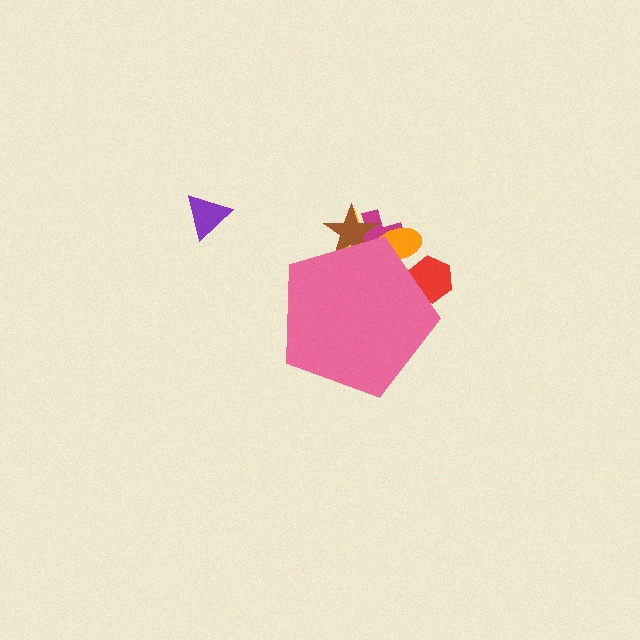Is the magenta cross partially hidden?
Yes, the magenta cross is partially hidden behind the pink pentagon.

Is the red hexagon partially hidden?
Yes, the red hexagon is partially hidden behind the pink pentagon.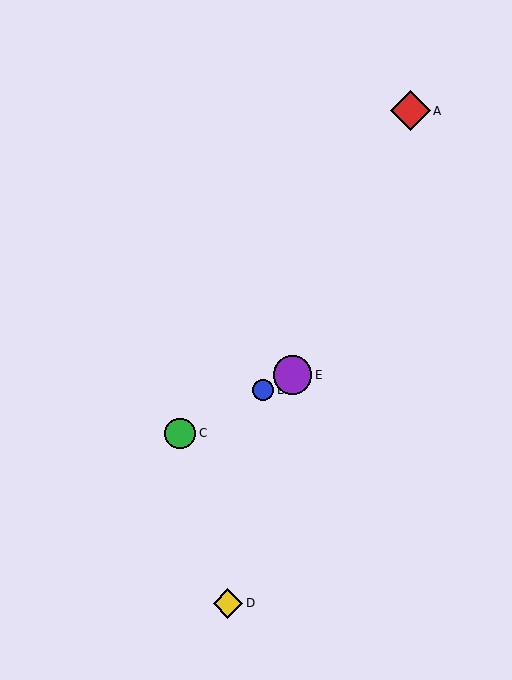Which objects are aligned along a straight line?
Objects B, C, E are aligned along a straight line.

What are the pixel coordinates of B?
Object B is at (263, 390).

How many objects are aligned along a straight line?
3 objects (B, C, E) are aligned along a straight line.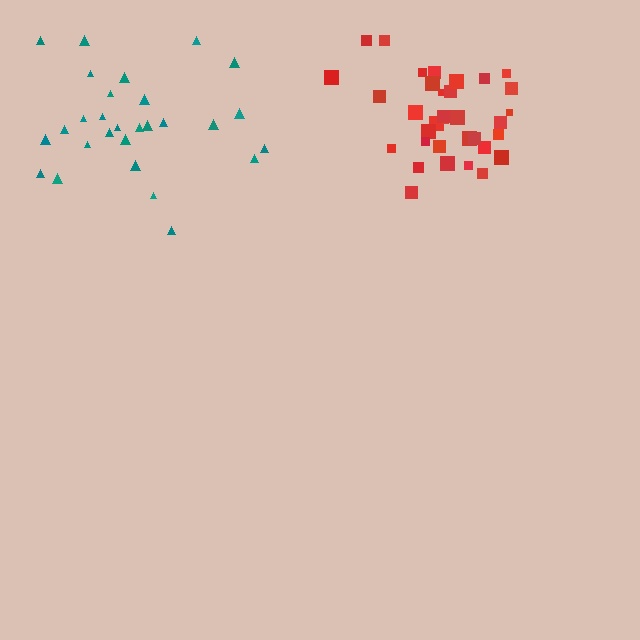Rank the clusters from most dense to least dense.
red, teal.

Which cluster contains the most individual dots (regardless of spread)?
Red (35).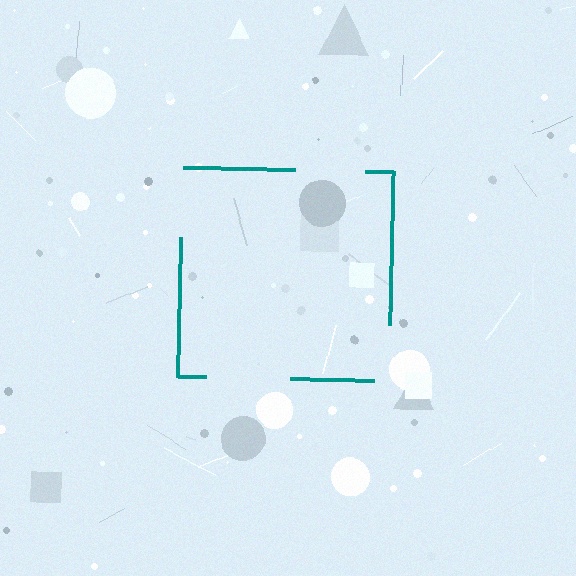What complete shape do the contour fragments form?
The contour fragments form a square.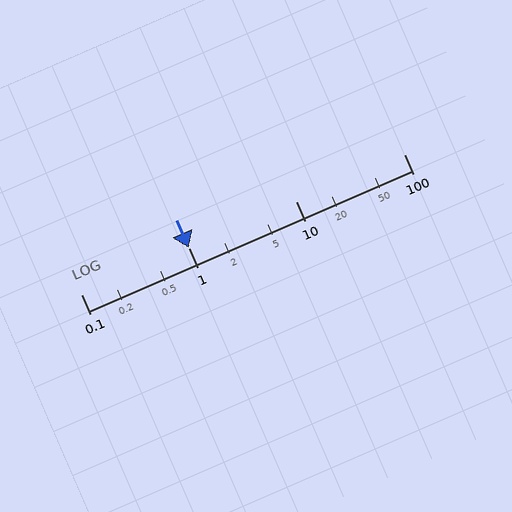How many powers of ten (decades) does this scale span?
The scale spans 3 decades, from 0.1 to 100.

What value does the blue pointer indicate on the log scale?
The pointer indicates approximately 1.